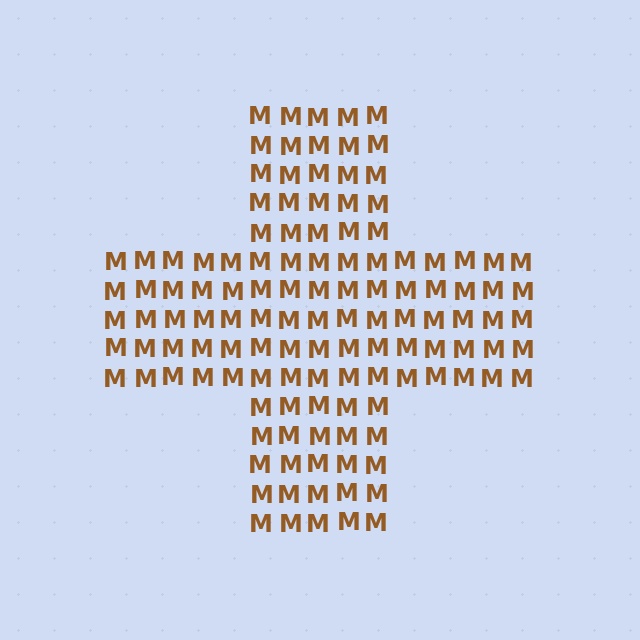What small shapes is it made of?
It is made of small letter M's.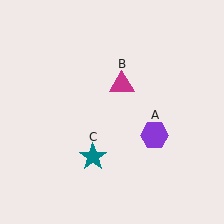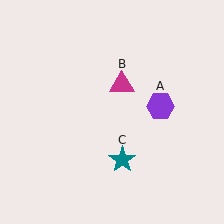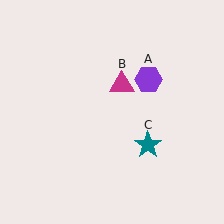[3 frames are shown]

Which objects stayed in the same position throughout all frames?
Magenta triangle (object B) remained stationary.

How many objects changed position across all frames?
2 objects changed position: purple hexagon (object A), teal star (object C).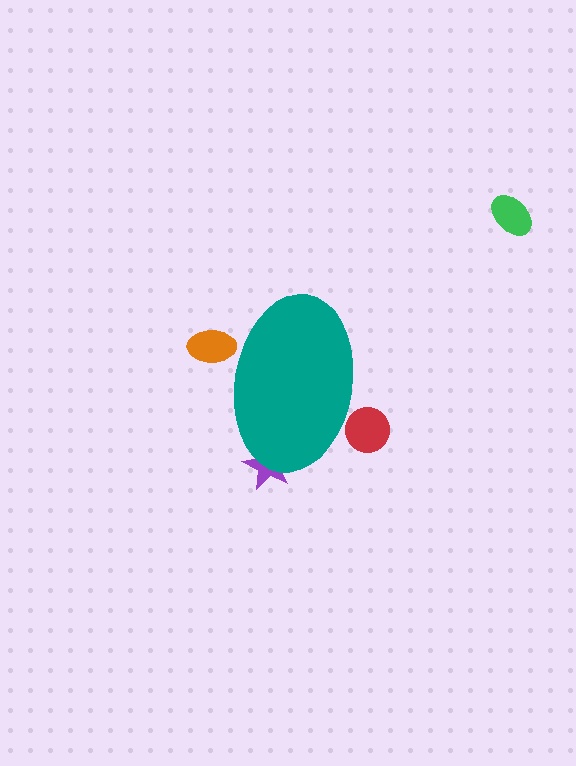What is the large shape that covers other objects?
A teal ellipse.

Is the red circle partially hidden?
Yes, the red circle is partially hidden behind the teal ellipse.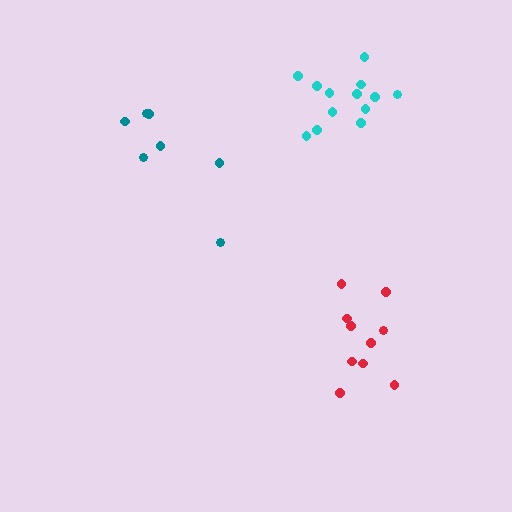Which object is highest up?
The cyan cluster is topmost.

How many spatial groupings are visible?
There are 3 spatial groupings.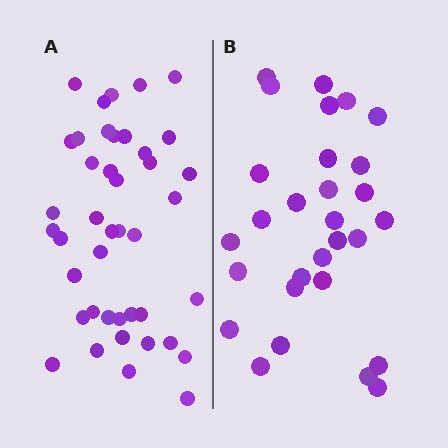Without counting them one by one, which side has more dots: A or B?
Region A (the left region) has more dots.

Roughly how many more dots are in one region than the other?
Region A has approximately 15 more dots than region B.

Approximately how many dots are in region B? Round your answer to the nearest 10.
About 30 dots. (The exact count is 29, which rounds to 30.)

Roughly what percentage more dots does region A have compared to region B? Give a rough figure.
About 45% more.